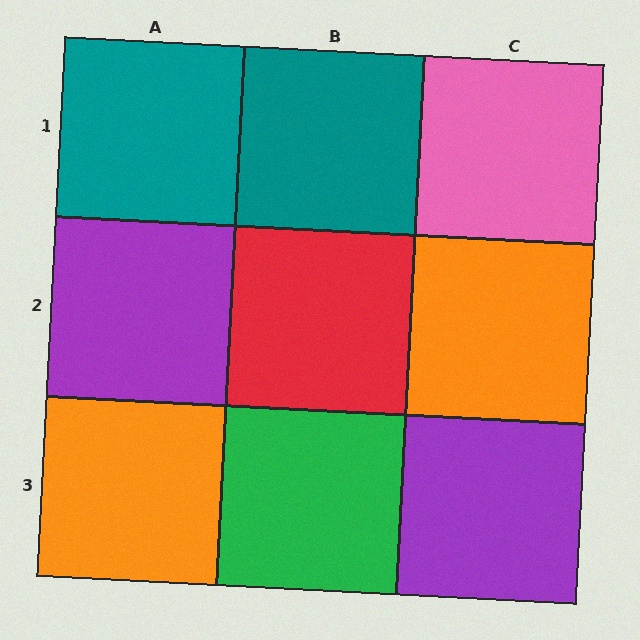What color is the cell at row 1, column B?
Teal.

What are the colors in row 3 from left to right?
Orange, green, purple.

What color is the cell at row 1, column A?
Teal.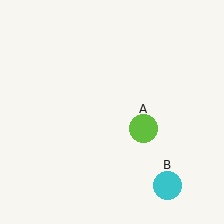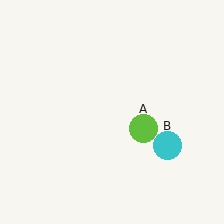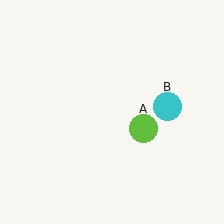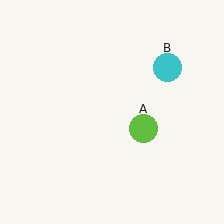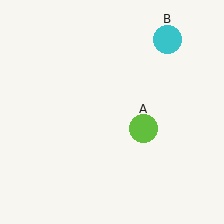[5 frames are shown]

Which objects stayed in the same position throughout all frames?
Lime circle (object A) remained stationary.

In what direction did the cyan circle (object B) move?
The cyan circle (object B) moved up.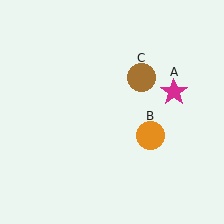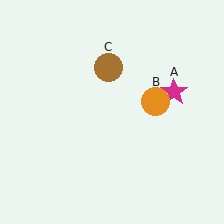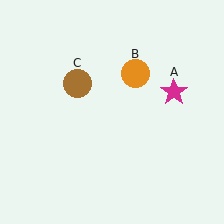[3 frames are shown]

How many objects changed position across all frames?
2 objects changed position: orange circle (object B), brown circle (object C).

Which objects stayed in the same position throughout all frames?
Magenta star (object A) remained stationary.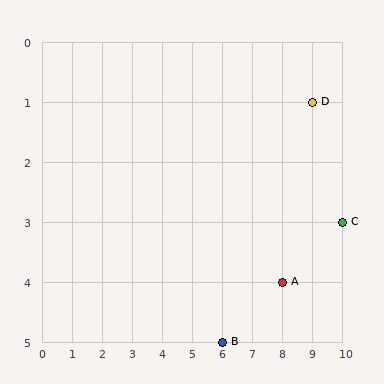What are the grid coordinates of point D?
Point D is at grid coordinates (9, 1).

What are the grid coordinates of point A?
Point A is at grid coordinates (8, 4).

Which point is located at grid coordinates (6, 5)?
Point B is at (6, 5).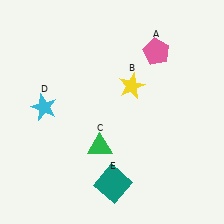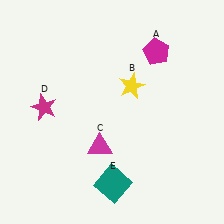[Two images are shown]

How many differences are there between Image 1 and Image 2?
There are 3 differences between the two images.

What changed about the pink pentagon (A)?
In Image 1, A is pink. In Image 2, it changed to magenta.